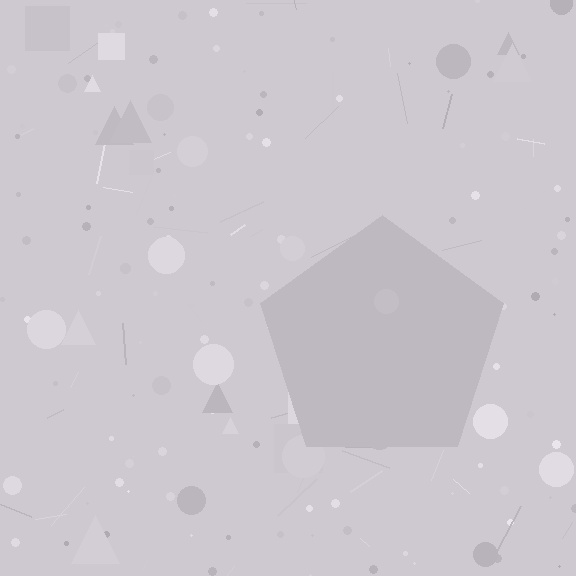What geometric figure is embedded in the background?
A pentagon is embedded in the background.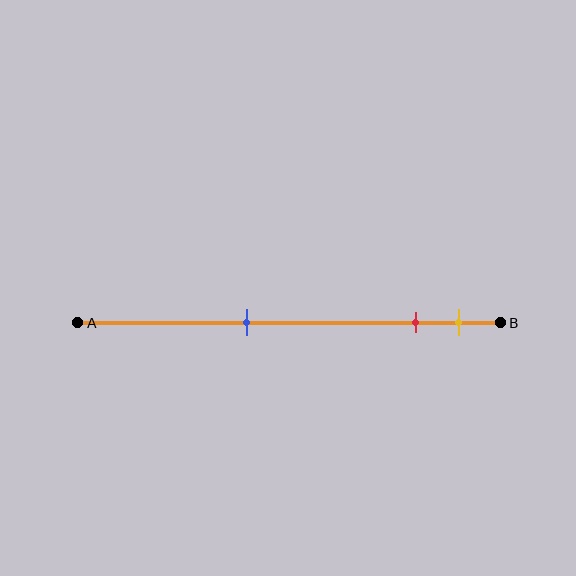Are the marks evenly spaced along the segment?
No, the marks are not evenly spaced.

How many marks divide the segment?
There are 3 marks dividing the segment.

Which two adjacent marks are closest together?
The red and yellow marks are the closest adjacent pair.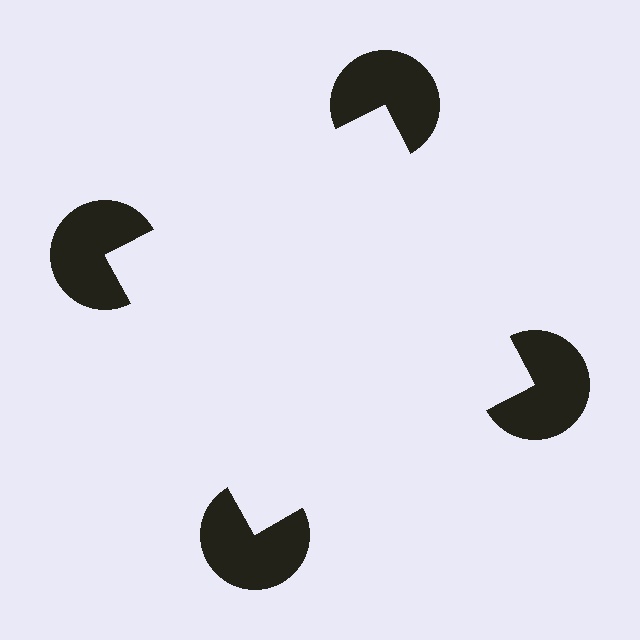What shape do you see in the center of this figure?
An illusory square — its edges are inferred from the aligned wedge cuts in the pac-man discs, not physically drawn.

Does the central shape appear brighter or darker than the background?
It typically appears slightly brighter than the background, even though no actual brightness change is drawn.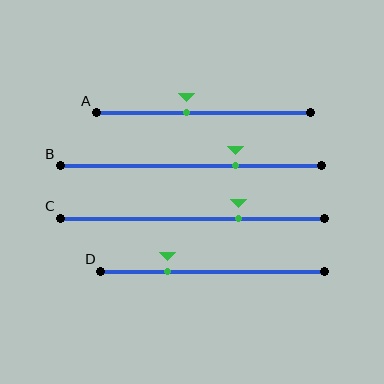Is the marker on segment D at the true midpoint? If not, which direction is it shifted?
No, the marker on segment D is shifted to the left by about 20% of the segment length.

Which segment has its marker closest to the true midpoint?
Segment A has its marker closest to the true midpoint.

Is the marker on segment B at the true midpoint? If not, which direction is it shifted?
No, the marker on segment B is shifted to the right by about 17% of the segment length.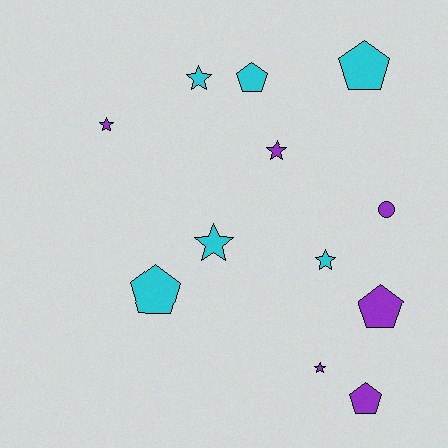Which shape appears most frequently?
Star, with 6 objects.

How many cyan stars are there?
There are 3 cyan stars.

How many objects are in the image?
There are 12 objects.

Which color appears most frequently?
Cyan, with 6 objects.